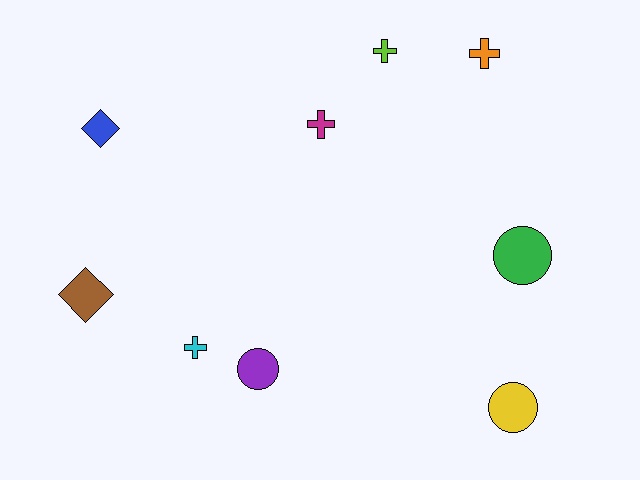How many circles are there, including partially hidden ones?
There are 3 circles.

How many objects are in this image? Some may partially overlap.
There are 9 objects.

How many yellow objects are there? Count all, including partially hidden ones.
There is 1 yellow object.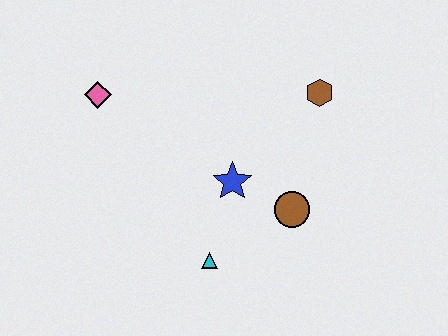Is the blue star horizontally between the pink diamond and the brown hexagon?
Yes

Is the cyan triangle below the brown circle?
Yes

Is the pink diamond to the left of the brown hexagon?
Yes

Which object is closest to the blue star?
The brown circle is closest to the blue star.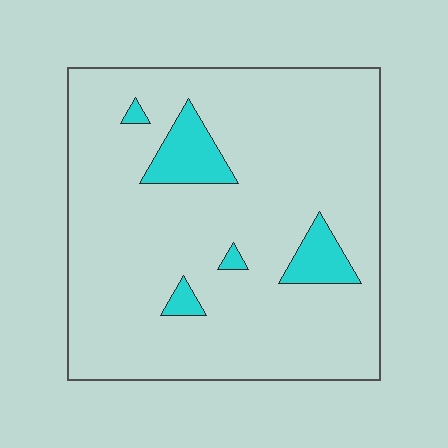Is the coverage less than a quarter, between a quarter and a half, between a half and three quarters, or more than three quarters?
Less than a quarter.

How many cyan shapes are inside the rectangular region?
5.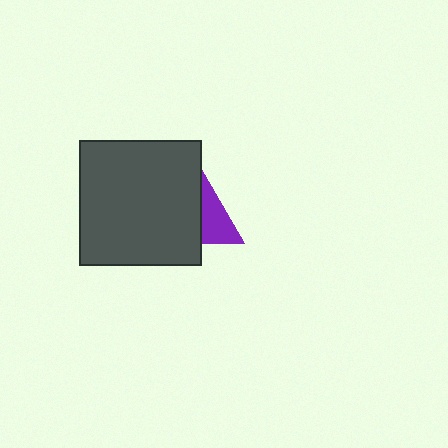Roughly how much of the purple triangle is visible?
A small part of it is visible (roughly 42%).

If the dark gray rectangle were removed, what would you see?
You would see the complete purple triangle.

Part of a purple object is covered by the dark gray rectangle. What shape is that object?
It is a triangle.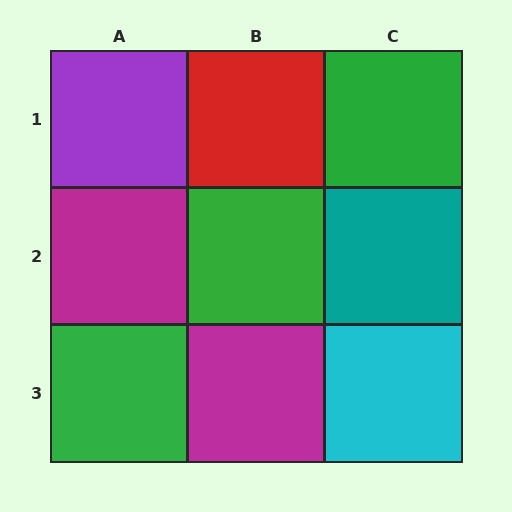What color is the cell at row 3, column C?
Cyan.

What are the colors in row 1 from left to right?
Purple, red, green.